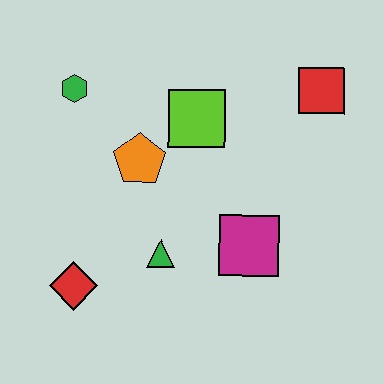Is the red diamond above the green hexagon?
No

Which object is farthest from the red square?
The red diamond is farthest from the red square.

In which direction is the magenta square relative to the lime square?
The magenta square is below the lime square.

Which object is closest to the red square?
The lime square is closest to the red square.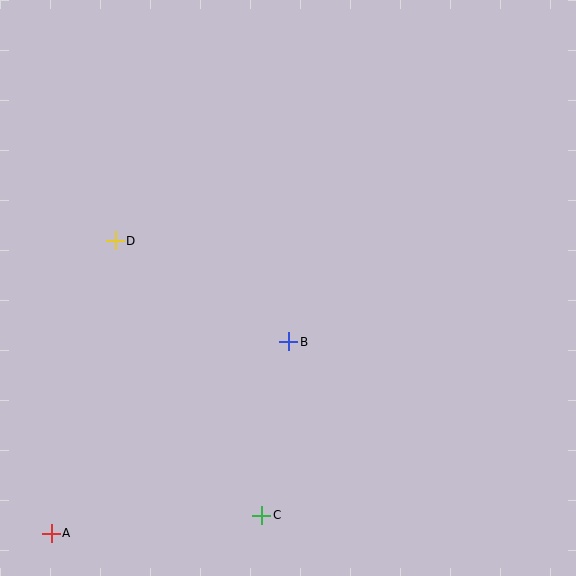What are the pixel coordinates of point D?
Point D is at (115, 241).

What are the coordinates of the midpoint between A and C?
The midpoint between A and C is at (156, 524).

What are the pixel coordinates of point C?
Point C is at (262, 515).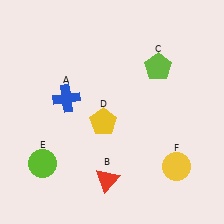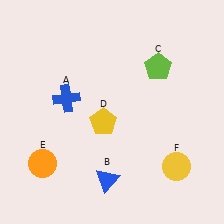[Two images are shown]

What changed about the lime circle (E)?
In Image 1, E is lime. In Image 2, it changed to orange.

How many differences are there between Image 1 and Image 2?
There are 2 differences between the two images.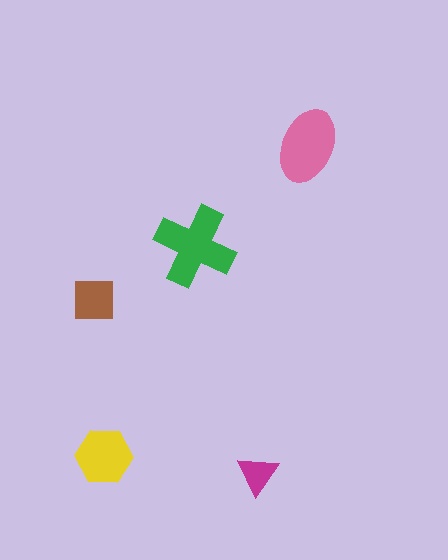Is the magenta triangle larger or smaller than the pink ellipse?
Smaller.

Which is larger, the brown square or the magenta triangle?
The brown square.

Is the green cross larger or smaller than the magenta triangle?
Larger.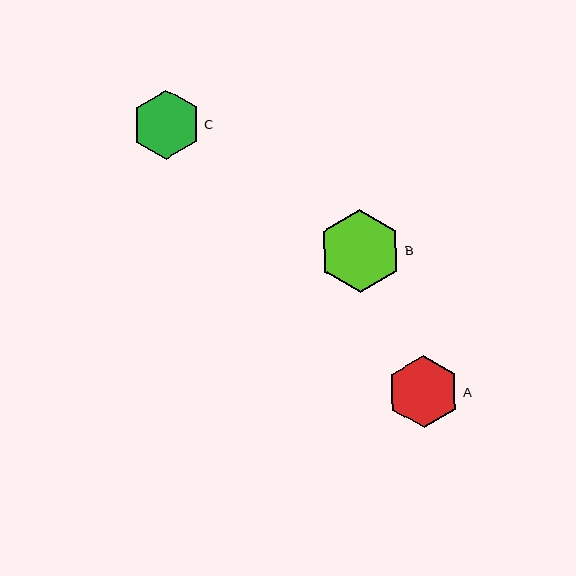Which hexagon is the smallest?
Hexagon C is the smallest with a size of approximately 69 pixels.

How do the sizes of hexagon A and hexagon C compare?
Hexagon A and hexagon C are approximately the same size.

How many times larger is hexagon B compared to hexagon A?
Hexagon B is approximately 1.1 times the size of hexagon A.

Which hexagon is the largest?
Hexagon B is the largest with a size of approximately 83 pixels.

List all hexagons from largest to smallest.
From largest to smallest: B, A, C.